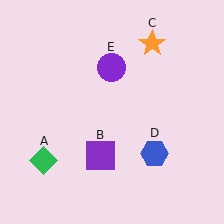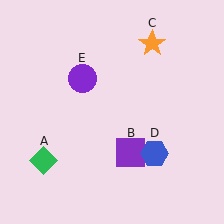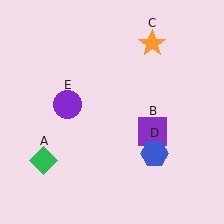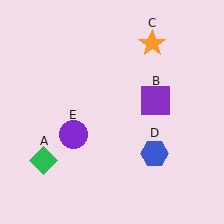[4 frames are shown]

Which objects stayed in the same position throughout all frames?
Green diamond (object A) and orange star (object C) and blue hexagon (object D) remained stationary.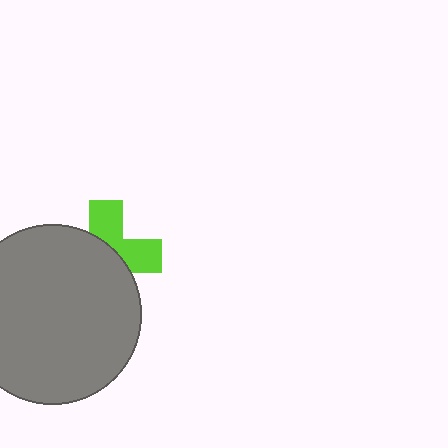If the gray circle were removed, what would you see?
You would see the complete lime cross.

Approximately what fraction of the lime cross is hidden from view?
Roughly 58% of the lime cross is hidden behind the gray circle.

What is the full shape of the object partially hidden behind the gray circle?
The partially hidden object is a lime cross.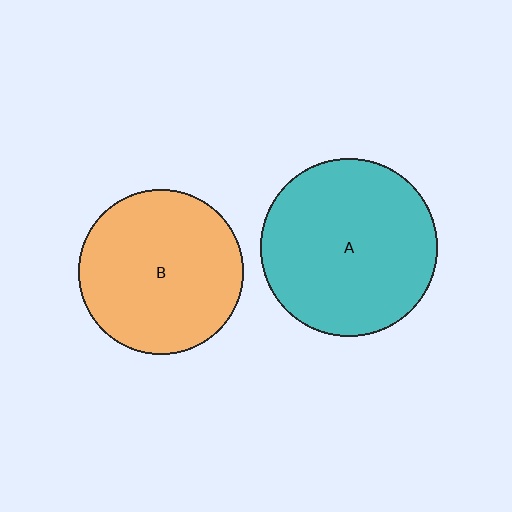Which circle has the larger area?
Circle A (teal).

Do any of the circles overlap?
No, none of the circles overlap.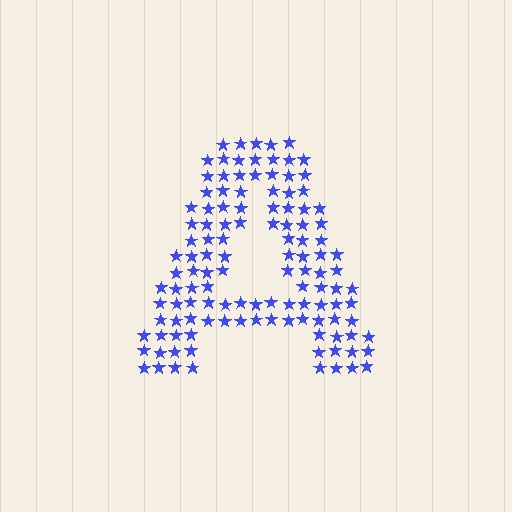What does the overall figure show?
The overall figure shows the letter A.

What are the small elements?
The small elements are stars.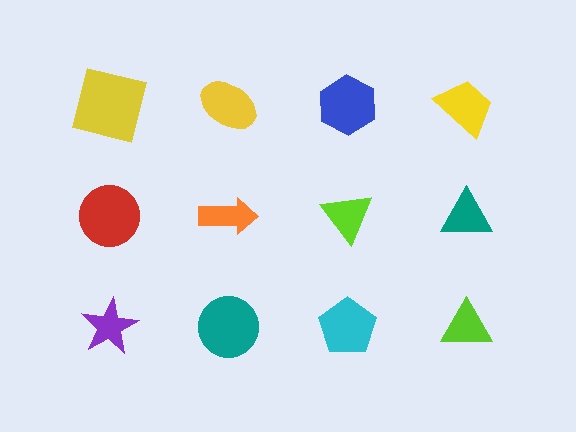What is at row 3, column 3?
A cyan pentagon.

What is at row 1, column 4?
A yellow trapezoid.